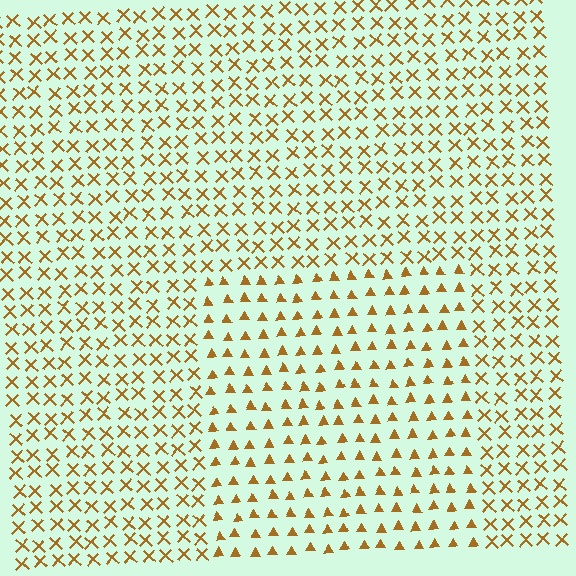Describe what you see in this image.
The image is filled with small brown elements arranged in a uniform grid. A rectangle-shaped region contains triangles, while the surrounding area contains X marks. The boundary is defined purely by the change in element shape.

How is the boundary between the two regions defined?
The boundary is defined by a change in element shape: triangles inside vs. X marks outside. All elements share the same color and spacing.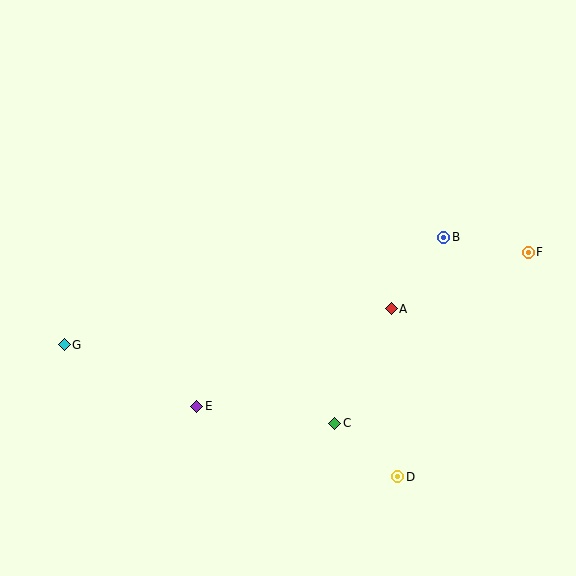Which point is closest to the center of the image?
Point A at (391, 309) is closest to the center.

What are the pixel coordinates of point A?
Point A is at (391, 309).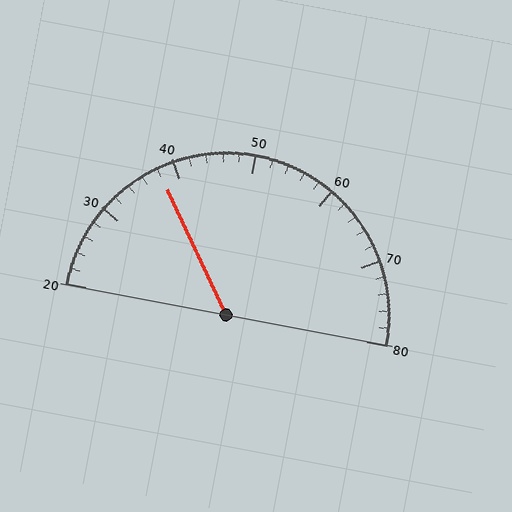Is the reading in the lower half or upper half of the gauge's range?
The reading is in the lower half of the range (20 to 80).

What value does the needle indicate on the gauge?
The needle indicates approximately 38.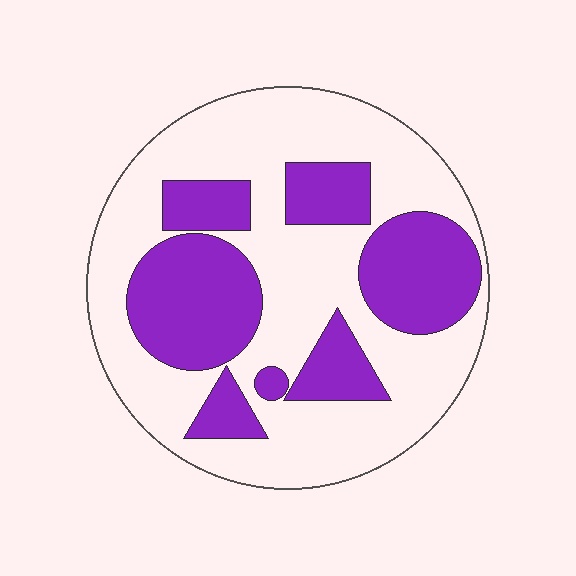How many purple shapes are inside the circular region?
7.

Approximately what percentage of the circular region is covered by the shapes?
Approximately 35%.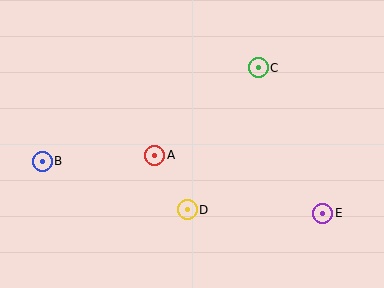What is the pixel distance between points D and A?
The distance between D and A is 64 pixels.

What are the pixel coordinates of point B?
Point B is at (42, 161).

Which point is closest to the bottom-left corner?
Point B is closest to the bottom-left corner.